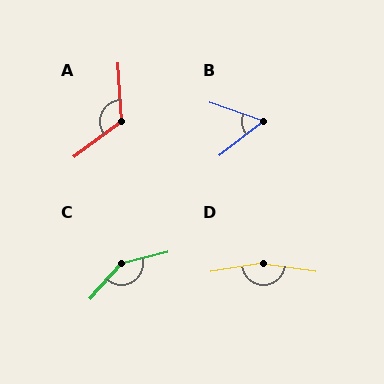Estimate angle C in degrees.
Approximately 145 degrees.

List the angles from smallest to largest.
B (56°), A (123°), C (145°), D (163°).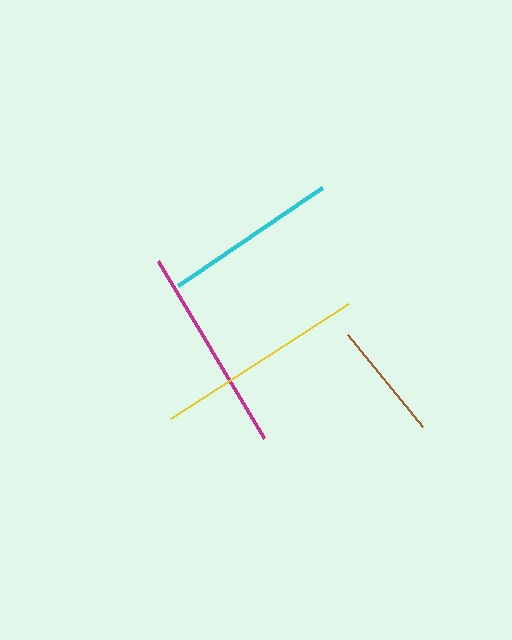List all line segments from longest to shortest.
From longest to shortest: yellow, magenta, cyan, brown.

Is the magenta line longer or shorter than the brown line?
The magenta line is longer than the brown line.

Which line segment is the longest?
The yellow line is the longest at approximately 212 pixels.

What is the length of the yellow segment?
The yellow segment is approximately 212 pixels long.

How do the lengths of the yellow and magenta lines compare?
The yellow and magenta lines are approximately the same length.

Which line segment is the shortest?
The brown line is the shortest at approximately 120 pixels.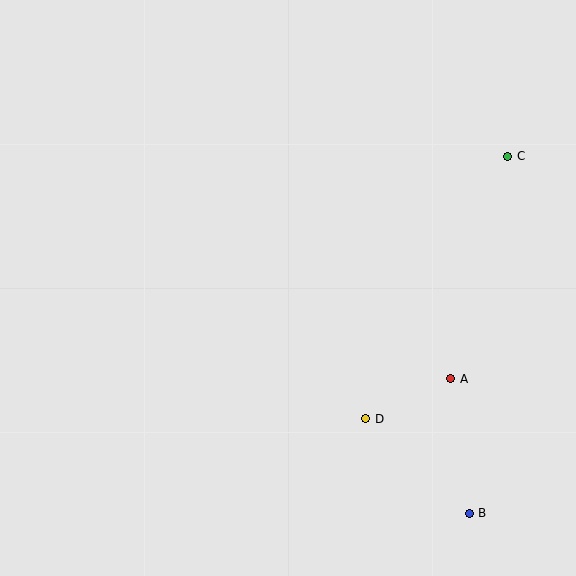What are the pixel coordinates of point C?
Point C is at (508, 156).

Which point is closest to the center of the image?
Point D at (366, 419) is closest to the center.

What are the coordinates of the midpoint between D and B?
The midpoint between D and B is at (418, 466).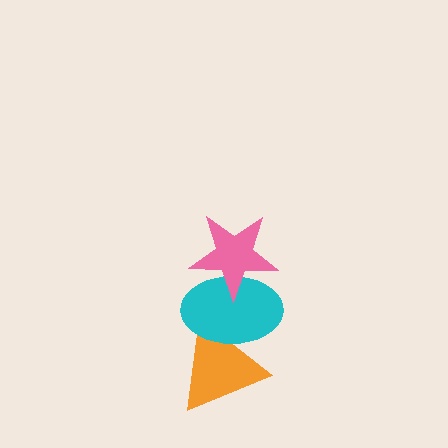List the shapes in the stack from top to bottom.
From top to bottom: the pink star, the cyan ellipse, the orange triangle.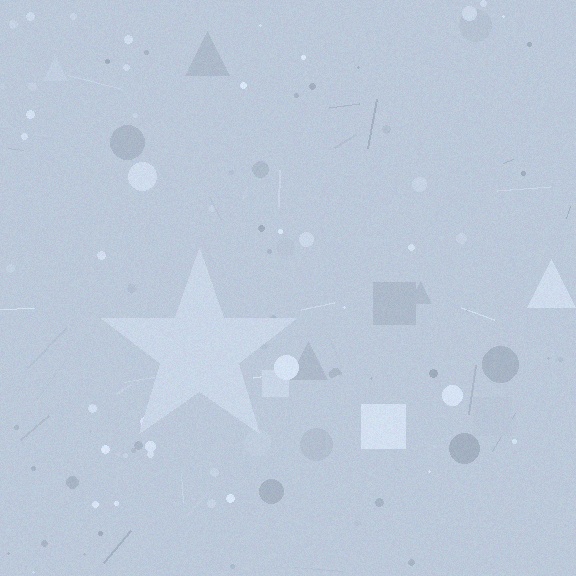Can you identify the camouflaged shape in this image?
The camouflaged shape is a star.